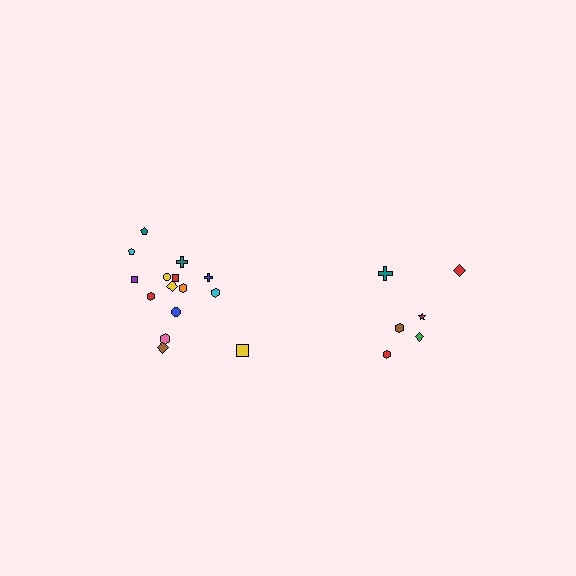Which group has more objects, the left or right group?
The left group.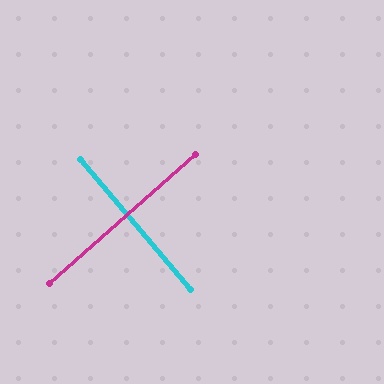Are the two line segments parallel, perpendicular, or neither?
Perpendicular — they meet at approximately 89°.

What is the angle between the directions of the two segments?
Approximately 89 degrees.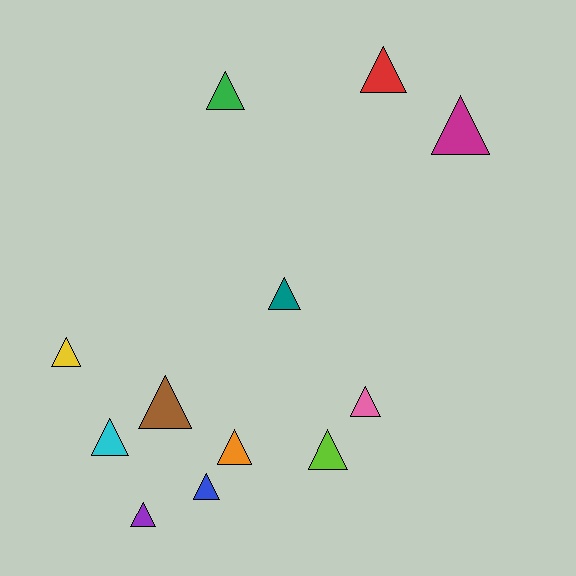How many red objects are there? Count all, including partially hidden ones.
There is 1 red object.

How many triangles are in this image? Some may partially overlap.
There are 12 triangles.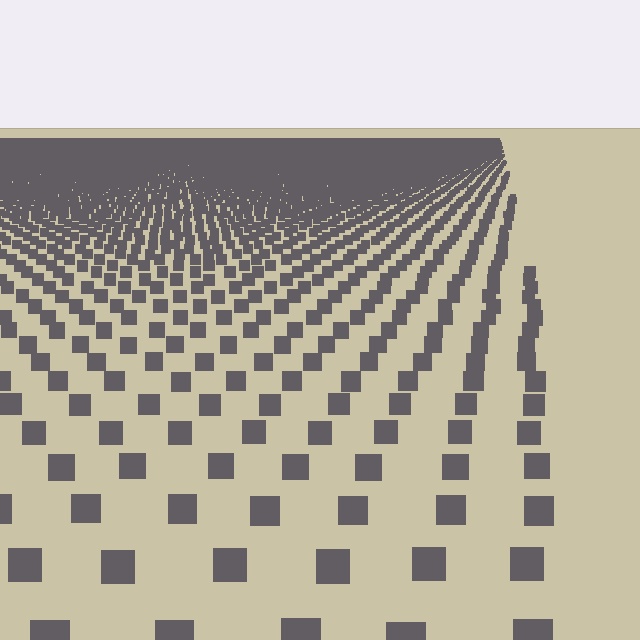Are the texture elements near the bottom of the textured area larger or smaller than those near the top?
Larger. Near the bottom, elements are closer to the viewer and appear at a bigger on-screen size.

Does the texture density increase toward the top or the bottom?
Density increases toward the top.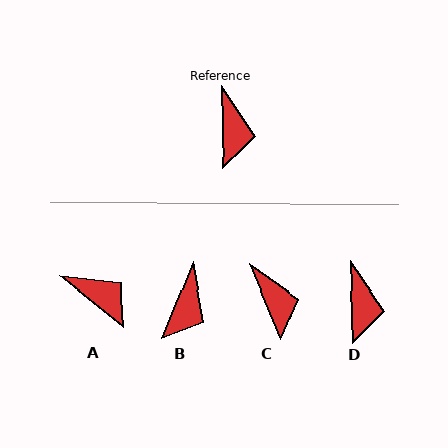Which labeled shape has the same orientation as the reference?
D.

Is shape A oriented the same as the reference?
No, it is off by about 49 degrees.